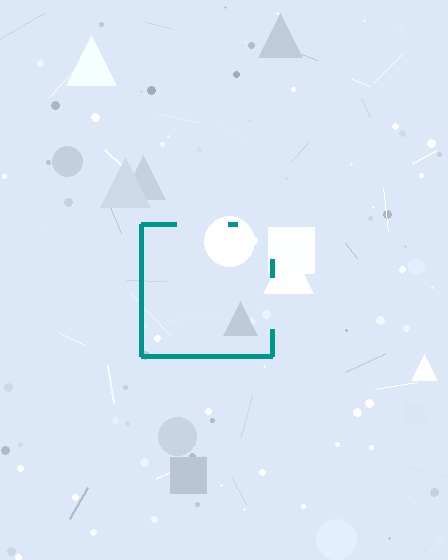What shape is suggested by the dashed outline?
The dashed outline suggests a square.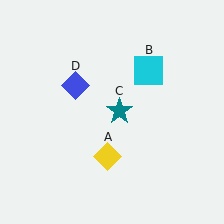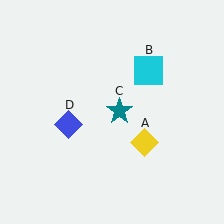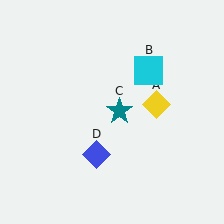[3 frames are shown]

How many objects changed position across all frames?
2 objects changed position: yellow diamond (object A), blue diamond (object D).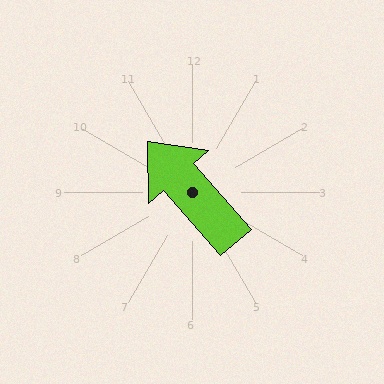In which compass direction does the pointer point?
Northwest.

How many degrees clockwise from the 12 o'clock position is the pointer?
Approximately 319 degrees.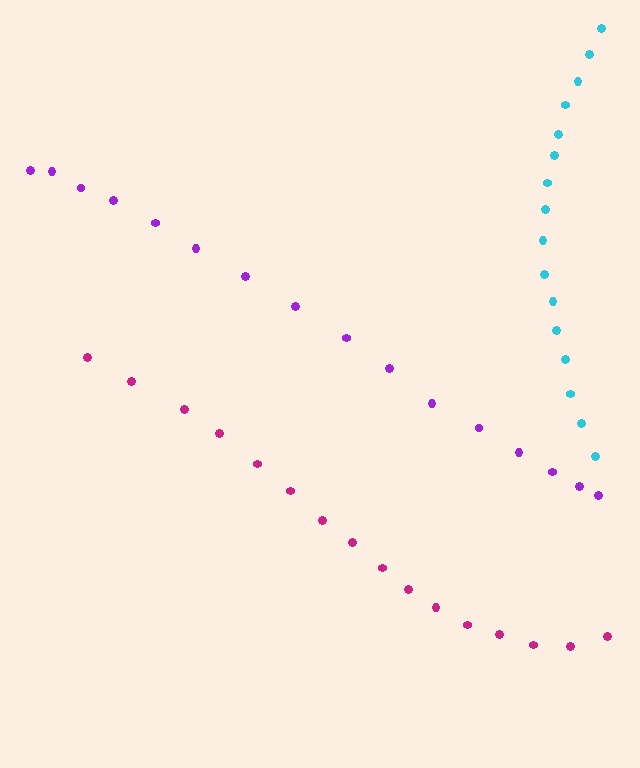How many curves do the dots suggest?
There are 3 distinct paths.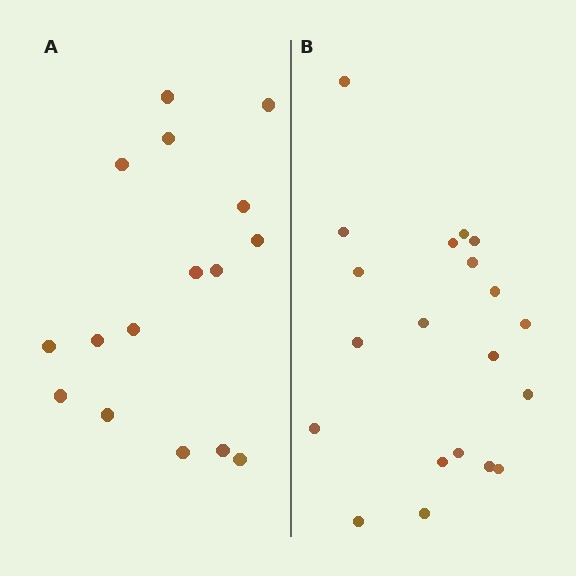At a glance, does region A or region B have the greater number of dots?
Region B (the right region) has more dots.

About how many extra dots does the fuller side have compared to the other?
Region B has about 4 more dots than region A.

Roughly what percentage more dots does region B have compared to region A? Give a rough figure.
About 25% more.